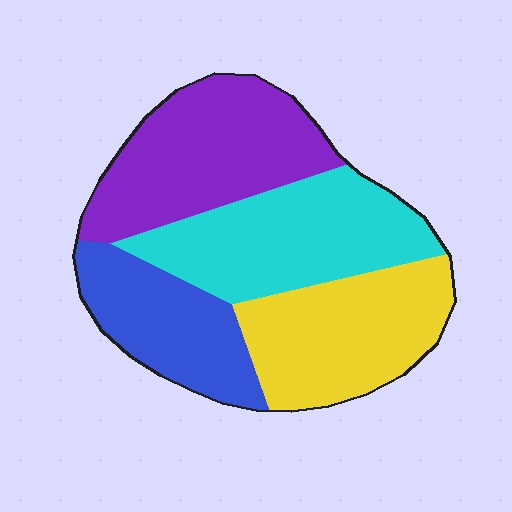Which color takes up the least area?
Blue, at roughly 20%.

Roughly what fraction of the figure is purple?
Purple covers around 30% of the figure.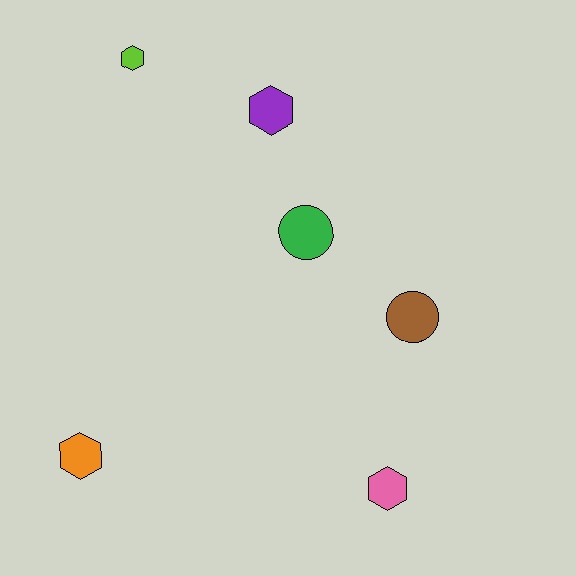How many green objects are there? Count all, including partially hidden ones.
There is 1 green object.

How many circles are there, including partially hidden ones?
There are 2 circles.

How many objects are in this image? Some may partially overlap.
There are 6 objects.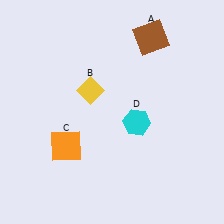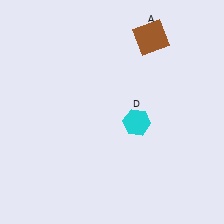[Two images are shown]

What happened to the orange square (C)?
The orange square (C) was removed in Image 2. It was in the bottom-left area of Image 1.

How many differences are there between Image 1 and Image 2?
There are 2 differences between the two images.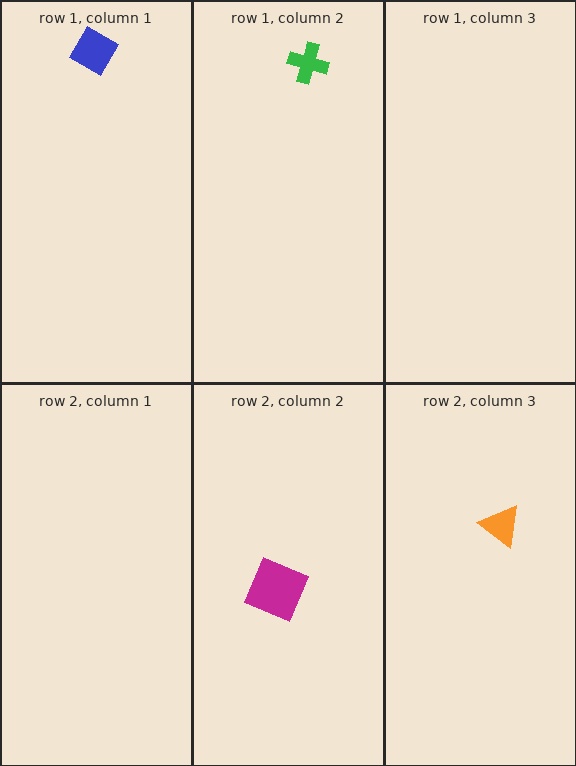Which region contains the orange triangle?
The row 2, column 3 region.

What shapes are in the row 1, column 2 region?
The green cross.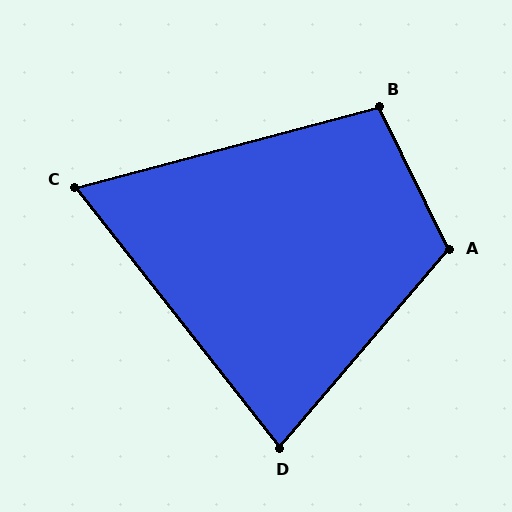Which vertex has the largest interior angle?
A, at approximately 113 degrees.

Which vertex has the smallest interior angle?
C, at approximately 67 degrees.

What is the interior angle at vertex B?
Approximately 101 degrees (obtuse).